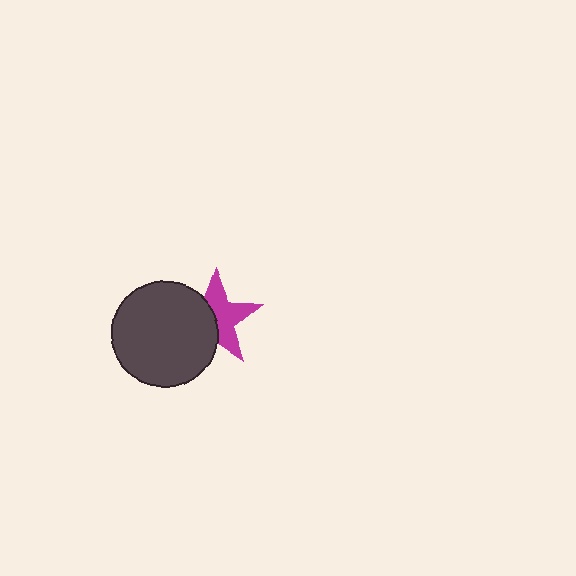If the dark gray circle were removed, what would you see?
You would see the complete magenta star.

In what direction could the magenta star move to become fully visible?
The magenta star could move right. That would shift it out from behind the dark gray circle entirely.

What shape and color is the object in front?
The object in front is a dark gray circle.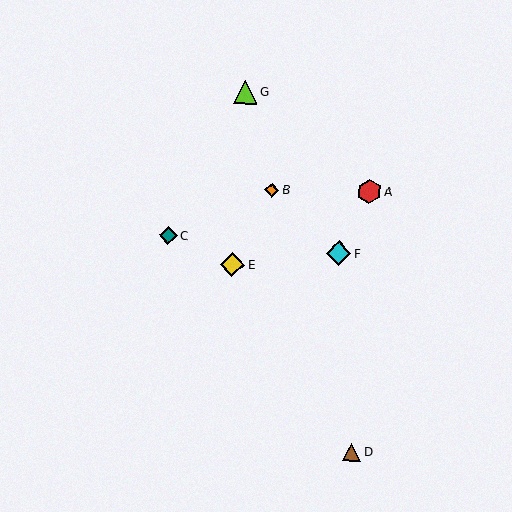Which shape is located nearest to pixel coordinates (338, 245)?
The cyan diamond (labeled F) at (339, 253) is nearest to that location.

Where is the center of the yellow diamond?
The center of the yellow diamond is at (233, 264).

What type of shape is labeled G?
Shape G is a lime triangle.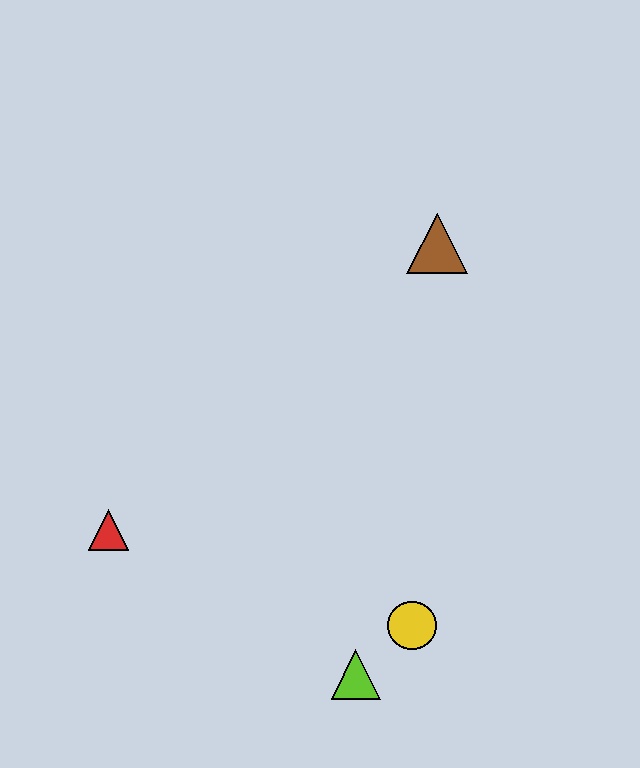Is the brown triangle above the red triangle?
Yes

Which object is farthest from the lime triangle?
The brown triangle is farthest from the lime triangle.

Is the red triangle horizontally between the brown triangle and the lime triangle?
No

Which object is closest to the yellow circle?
The lime triangle is closest to the yellow circle.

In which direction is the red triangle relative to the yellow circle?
The red triangle is to the left of the yellow circle.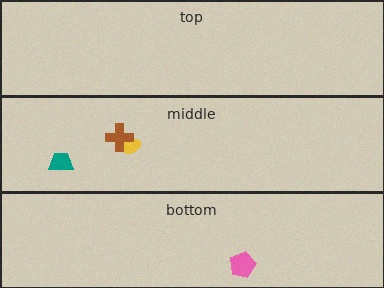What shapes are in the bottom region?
The pink pentagon.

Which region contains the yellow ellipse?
The middle region.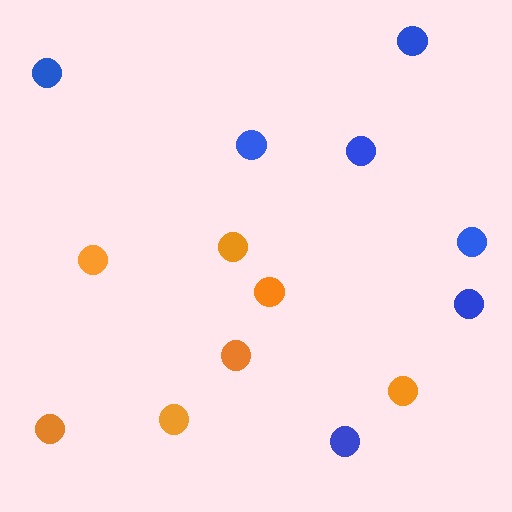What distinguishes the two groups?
There are 2 groups: one group of blue circles (7) and one group of orange circles (7).